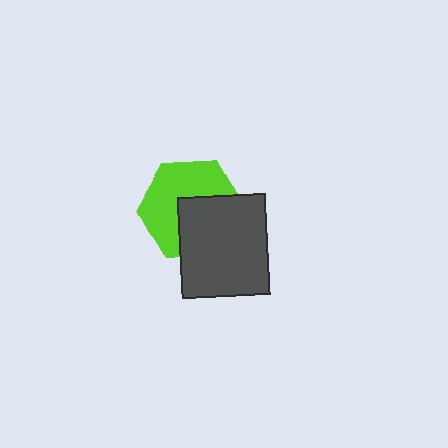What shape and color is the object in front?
The object in front is a dark gray rectangle.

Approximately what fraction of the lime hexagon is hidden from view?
Roughly 44% of the lime hexagon is hidden behind the dark gray rectangle.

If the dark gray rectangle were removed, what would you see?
You would see the complete lime hexagon.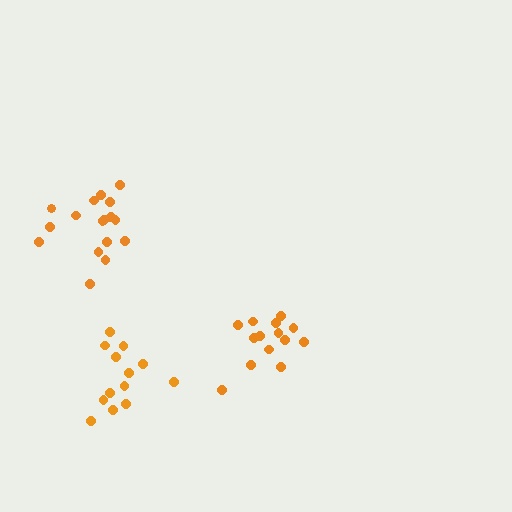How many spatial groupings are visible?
There are 3 spatial groupings.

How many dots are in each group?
Group 1: 14 dots, Group 2: 17 dots, Group 3: 13 dots (44 total).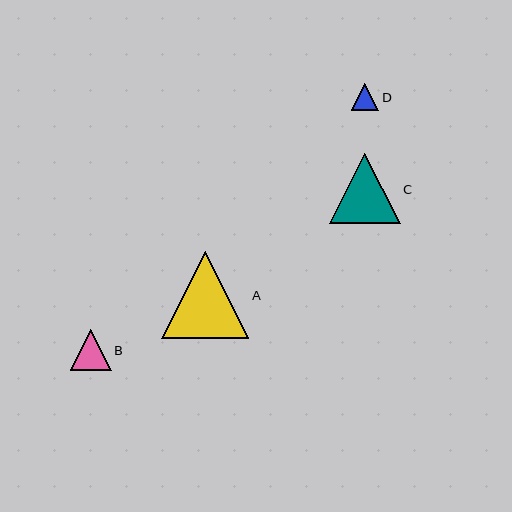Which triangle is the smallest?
Triangle D is the smallest with a size of approximately 28 pixels.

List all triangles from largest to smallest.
From largest to smallest: A, C, B, D.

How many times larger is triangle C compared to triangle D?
Triangle C is approximately 2.5 times the size of triangle D.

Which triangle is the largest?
Triangle A is the largest with a size of approximately 87 pixels.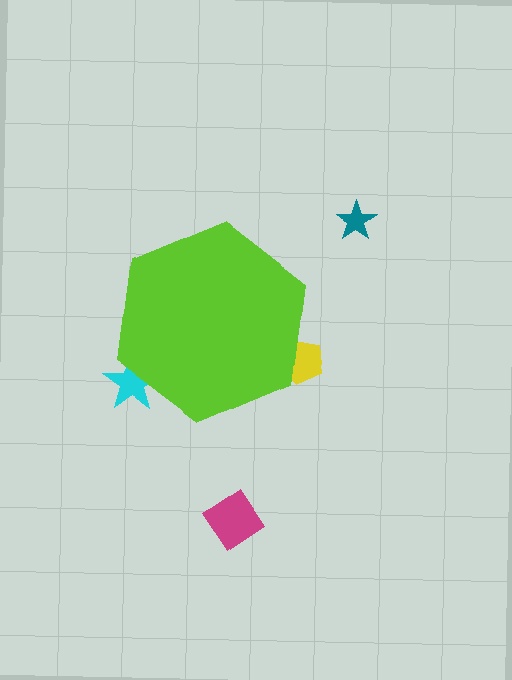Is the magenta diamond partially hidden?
No, the magenta diamond is fully visible.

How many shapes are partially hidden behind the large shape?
2 shapes are partially hidden.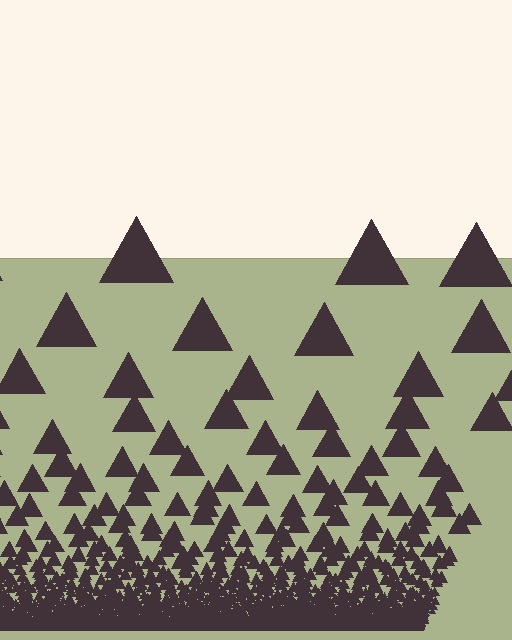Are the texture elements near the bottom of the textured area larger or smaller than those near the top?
Smaller. The gradient is inverted — elements near the bottom are smaller and denser.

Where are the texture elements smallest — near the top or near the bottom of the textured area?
Near the bottom.